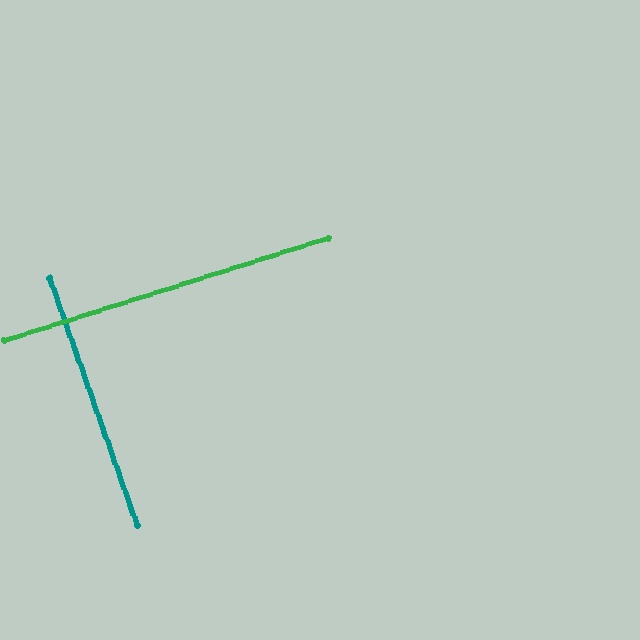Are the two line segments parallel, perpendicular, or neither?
Perpendicular — they meet at approximately 88°.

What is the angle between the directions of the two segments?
Approximately 88 degrees.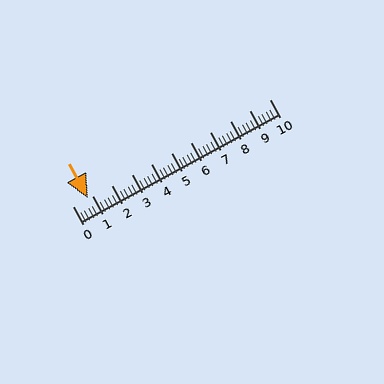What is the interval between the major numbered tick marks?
The major tick marks are spaced 1 units apart.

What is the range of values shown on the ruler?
The ruler shows values from 0 to 10.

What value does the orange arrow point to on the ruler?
The orange arrow points to approximately 0.8.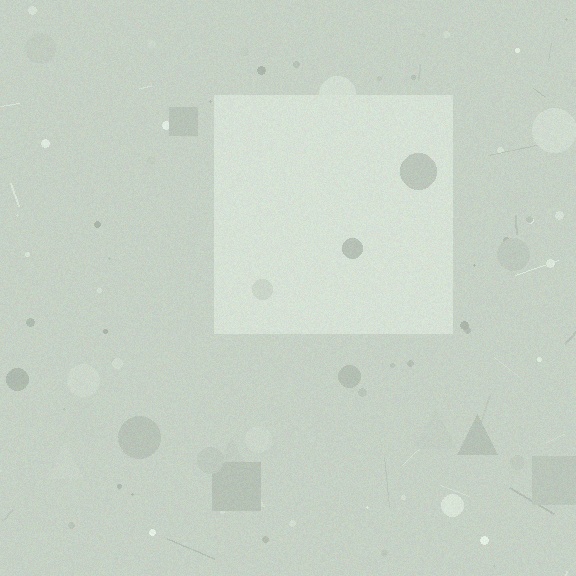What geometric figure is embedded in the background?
A square is embedded in the background.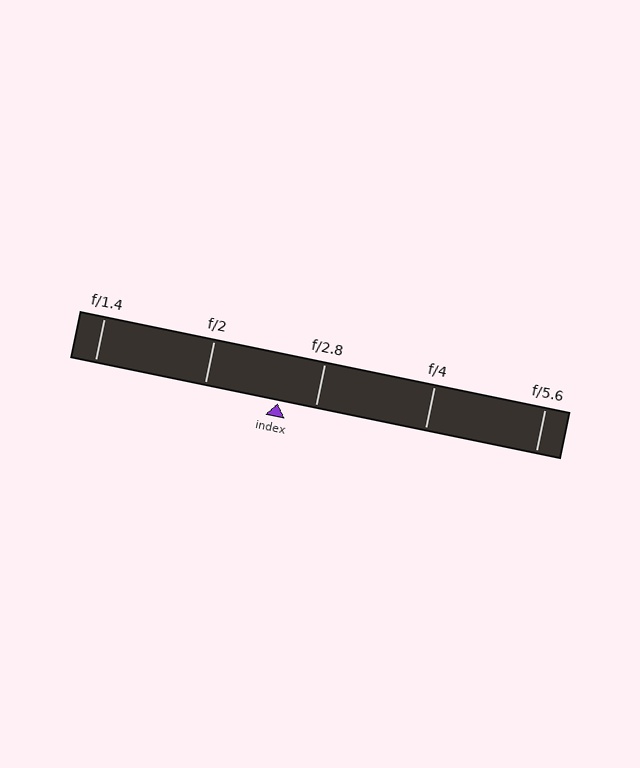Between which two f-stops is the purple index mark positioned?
The index mark is between f/2 and f/2.8.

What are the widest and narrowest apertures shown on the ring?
The widest aperture shown is f/1.4 and the narrowest is f/5.6.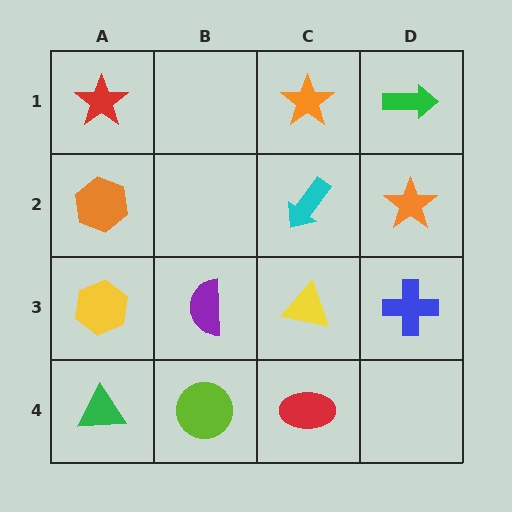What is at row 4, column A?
A green triangle.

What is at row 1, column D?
A green arrow.